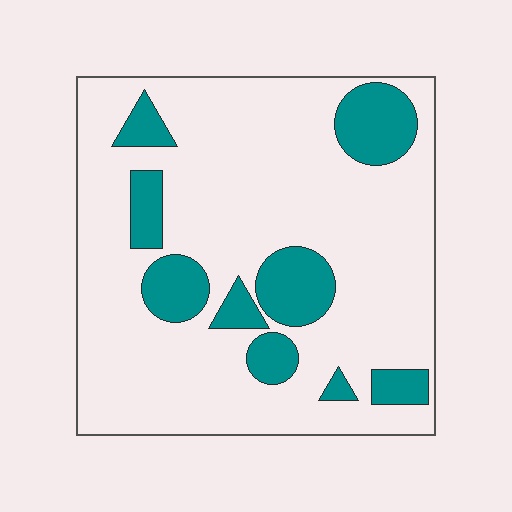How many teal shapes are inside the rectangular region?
9.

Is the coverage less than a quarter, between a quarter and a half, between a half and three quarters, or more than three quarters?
Less than a quarter.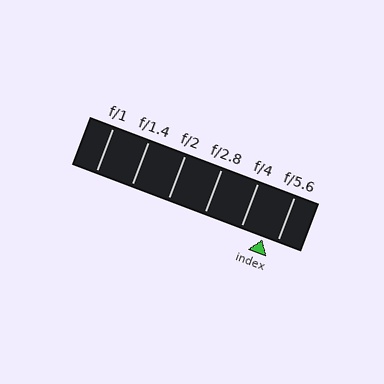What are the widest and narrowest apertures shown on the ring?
The widest aperture shown is f/1 and the narrowest is f/5.6.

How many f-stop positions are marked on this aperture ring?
There are 6 f-stop positions marked.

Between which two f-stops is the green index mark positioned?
The index mark is between f/4 and f/5.6.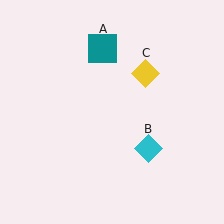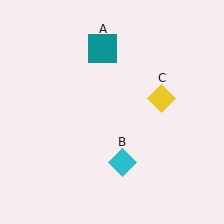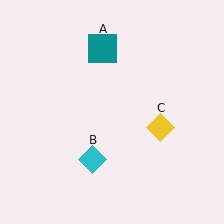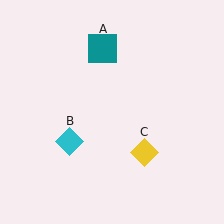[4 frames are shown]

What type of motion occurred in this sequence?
The cyan diamond (object B), yellow diamond (object C) rotated clockwise around the center of the scene.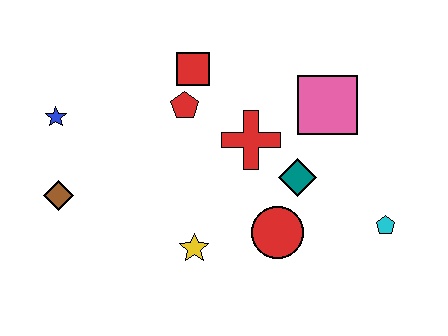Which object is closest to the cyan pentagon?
The teal diamond is closest to the cyan pentagon.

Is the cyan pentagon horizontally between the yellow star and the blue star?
No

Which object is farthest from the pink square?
The brown diamond is farthest from the pink square.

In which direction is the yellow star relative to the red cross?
The yellow star is below the red cross.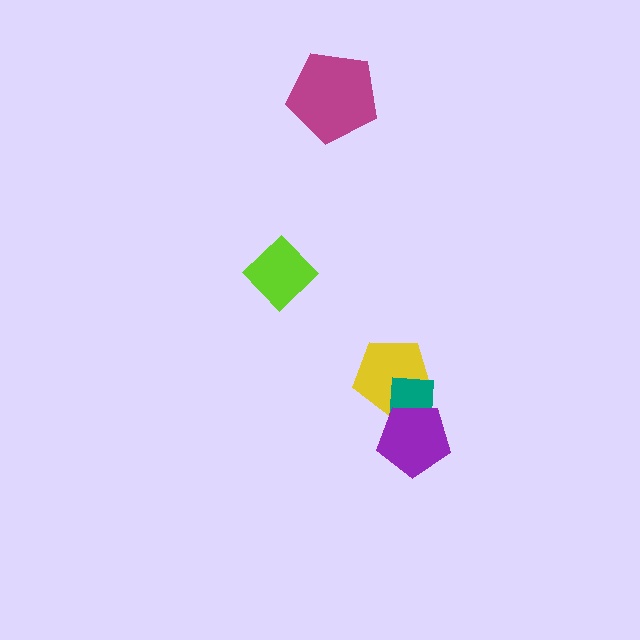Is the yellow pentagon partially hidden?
Yes, it is partially covered by another shape.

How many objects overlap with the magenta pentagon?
0 objects overlap with the magenta pentagon.